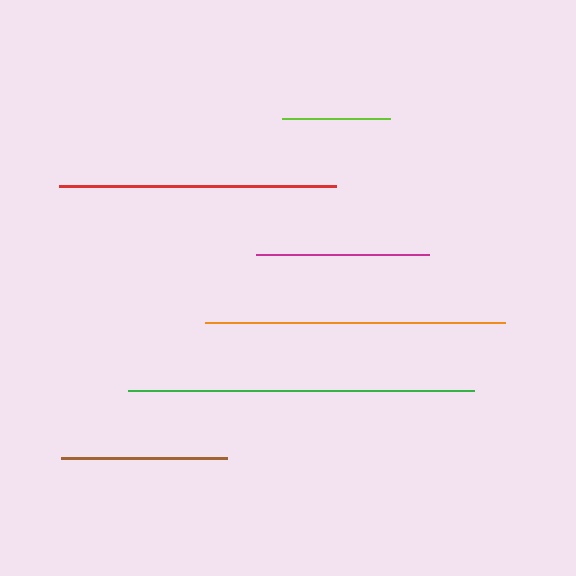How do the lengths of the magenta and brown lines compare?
The magenta and brown lines are approximately the same length.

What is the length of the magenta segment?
The magenta segment is approximately 173 pixels long.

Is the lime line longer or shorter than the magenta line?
The magenta line is longer than the lime line.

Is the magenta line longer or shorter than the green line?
The green line is longer than the magenta line.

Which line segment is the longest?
The green line is the longest at approximately 345 pixels.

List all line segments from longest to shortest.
From longest to shortest: green, orange, red, magenta, brown, lime.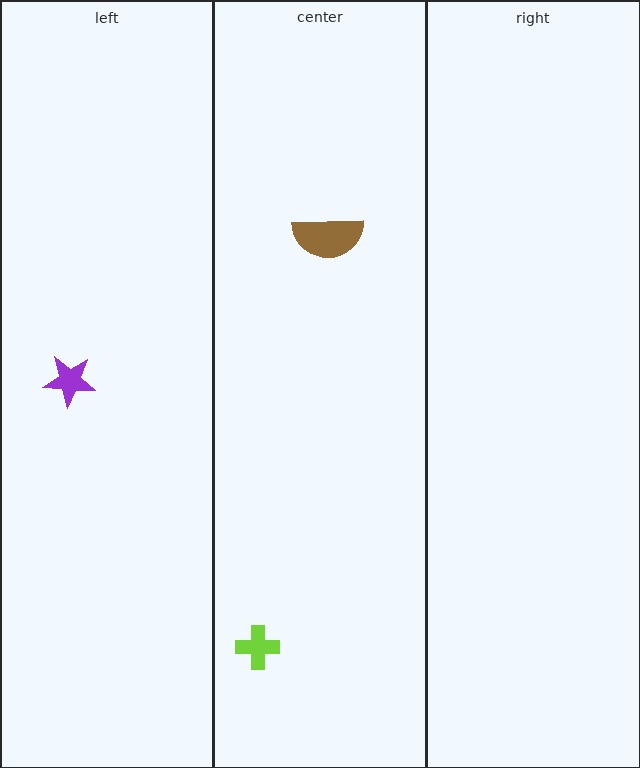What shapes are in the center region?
The brown semicircle, the lime cross.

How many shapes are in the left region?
1.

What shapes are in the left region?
The purple star.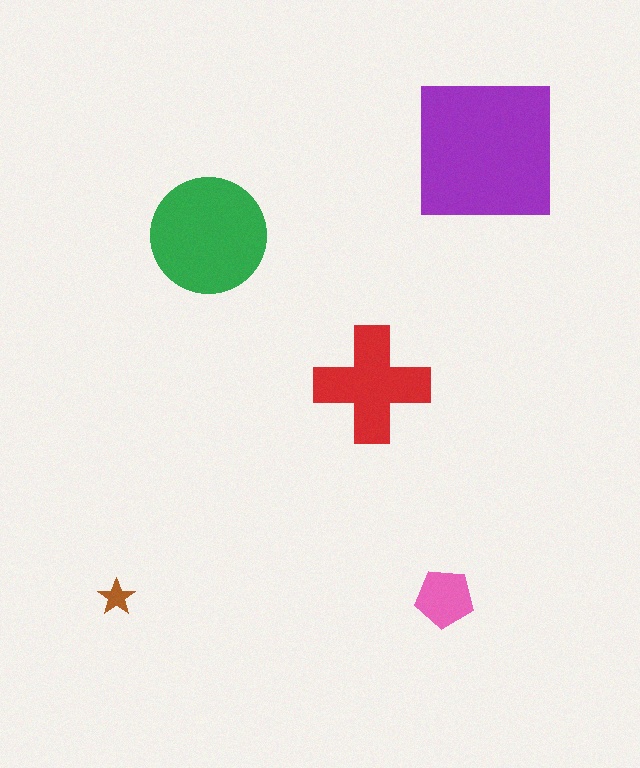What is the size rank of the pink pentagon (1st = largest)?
4th.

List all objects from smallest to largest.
The brown star, the pink pentagon, the red cross, the green circle, the purple square.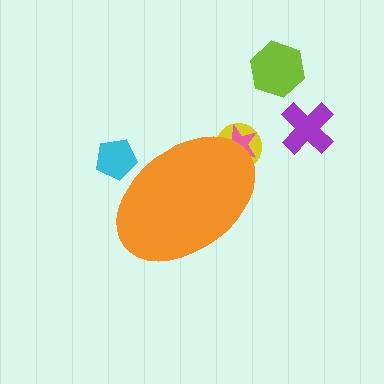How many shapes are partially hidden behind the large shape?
3 shapes are partially hidden.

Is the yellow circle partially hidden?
Yes, the yellow circle is partially hidden behind the orange ellipse.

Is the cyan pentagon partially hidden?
Yes, the cyan pentagon is partially hidden behind the orange ellipse.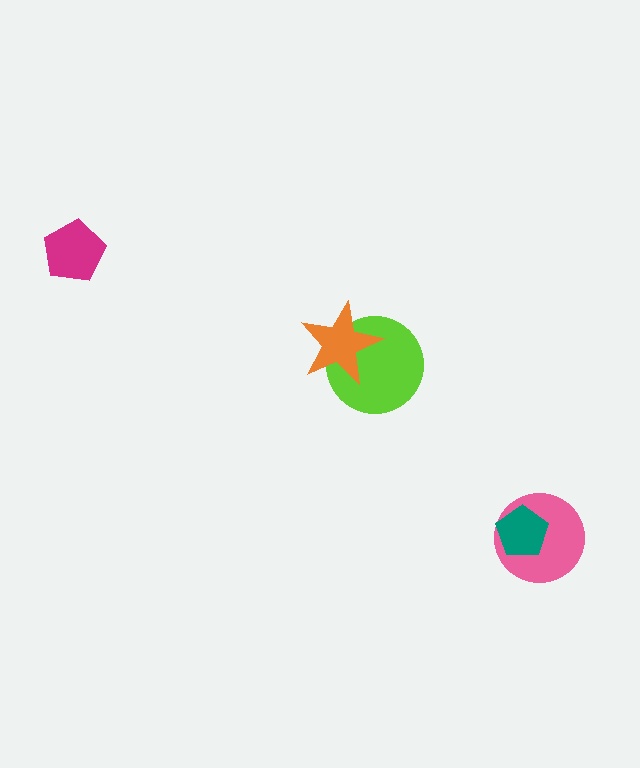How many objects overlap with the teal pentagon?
1 object overlaps with the teal pentagon.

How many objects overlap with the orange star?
1 object overlaps with the orange star.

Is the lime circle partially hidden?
Yes, it is partially covered by another shape.